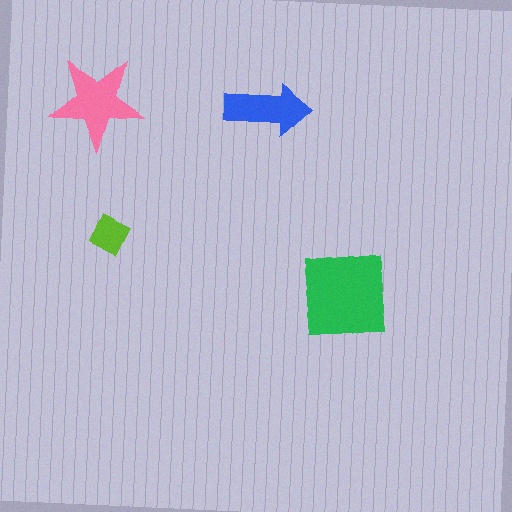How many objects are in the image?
There are 4 objects in the image.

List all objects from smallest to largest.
The lime square, the blue arrow, the pink star, the green square.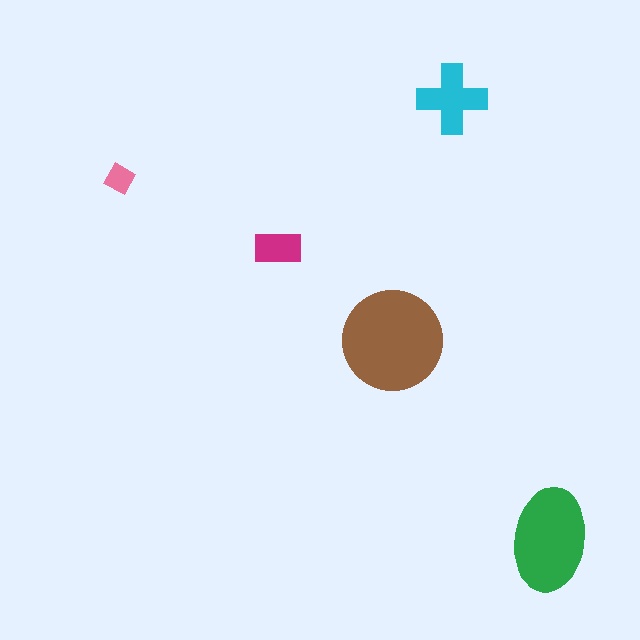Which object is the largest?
The brown circle.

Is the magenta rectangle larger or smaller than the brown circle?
Smaller.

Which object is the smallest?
The pink diamond.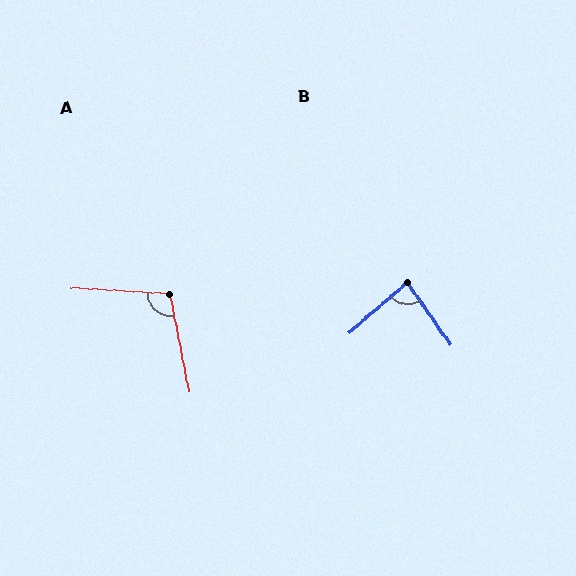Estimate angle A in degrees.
Approximately 104 degrees.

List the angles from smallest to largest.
B (84°), A (104°).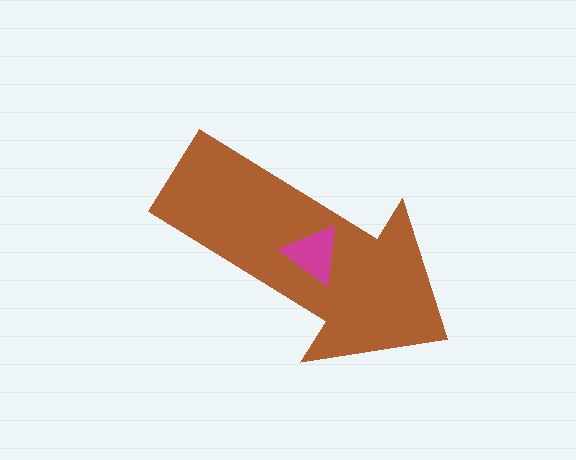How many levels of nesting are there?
2.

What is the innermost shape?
The magenta triangle.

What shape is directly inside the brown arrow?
The magenta triangle.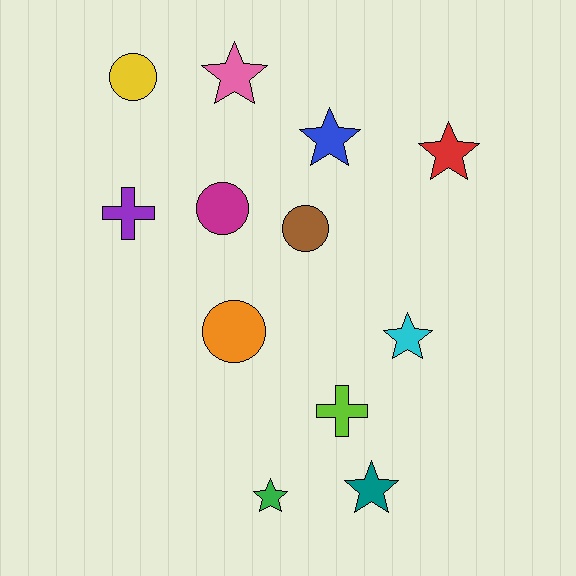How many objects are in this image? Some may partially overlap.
There are 12 objects.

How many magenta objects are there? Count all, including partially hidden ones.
There is 1 magenta object.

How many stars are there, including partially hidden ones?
There are 6 stars.